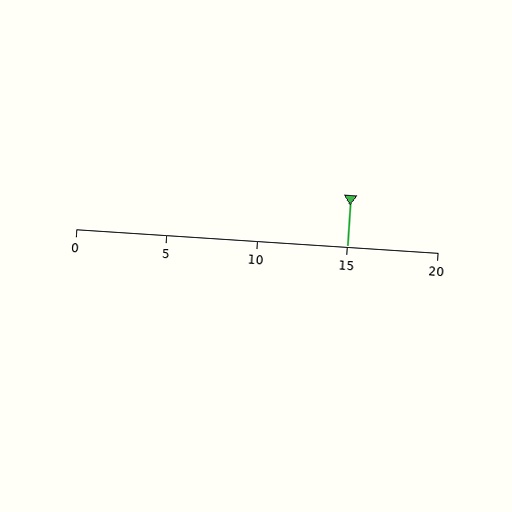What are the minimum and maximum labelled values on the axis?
The axis runs from 0 to 20.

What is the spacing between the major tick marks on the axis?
The major ticks are spaced 5 apart.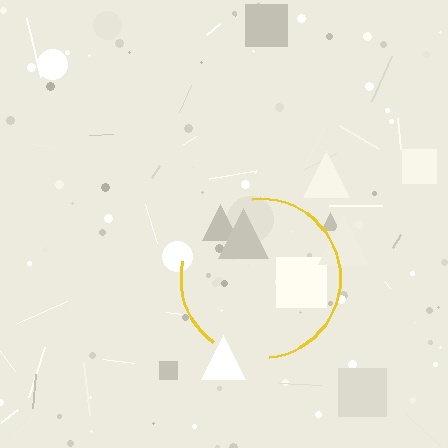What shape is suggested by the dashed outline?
The dashed outline suggests a circle.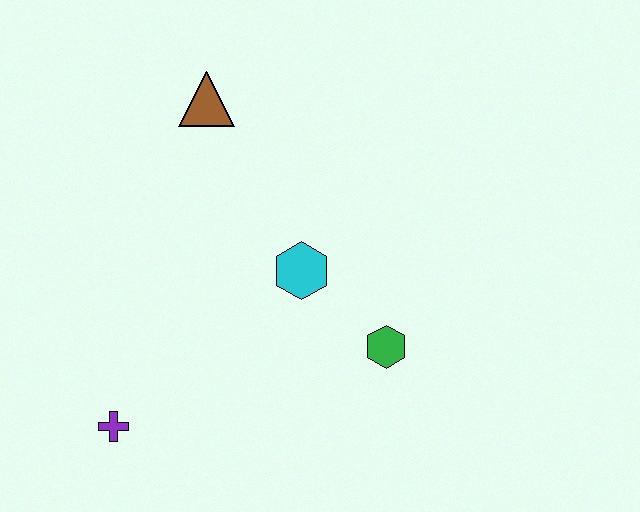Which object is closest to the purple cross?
The cyan hexagon is closest to the purple cross.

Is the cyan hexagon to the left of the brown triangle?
No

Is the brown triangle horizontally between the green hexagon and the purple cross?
Yes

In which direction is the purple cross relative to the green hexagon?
The purple cross is to the left of the green hexagon.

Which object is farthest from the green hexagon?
The brown triangle is farthest from the green hexagon.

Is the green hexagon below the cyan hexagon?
Yes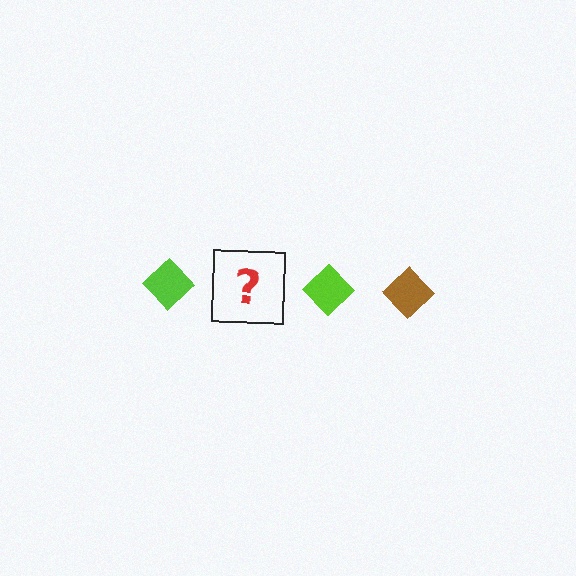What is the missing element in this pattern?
The missing element is a brown diamond.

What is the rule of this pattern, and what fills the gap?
The rule is that the pattern cycles through lime, brown diamonds. The gap should be filled with a brown diamond.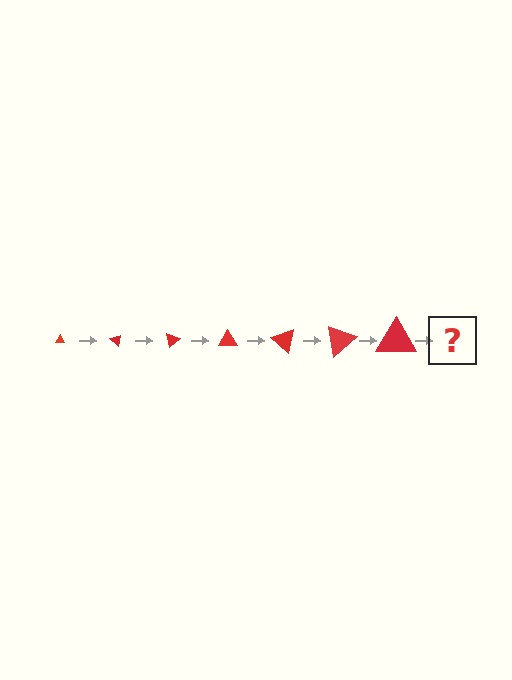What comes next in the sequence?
The next element should be a triangle, larger than the previous one and rotated 280 degrees from the start.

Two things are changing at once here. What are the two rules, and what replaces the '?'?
The two rules are that the triangle grows larger each step and it rotates 40 degrees each step. The '?' should be a triangle, larger than the previous one and rotated 280 degrees from the start.